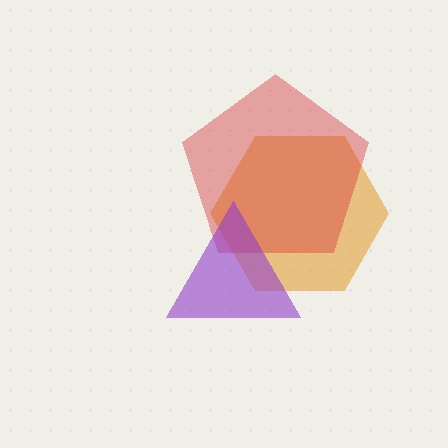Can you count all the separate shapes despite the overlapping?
Yes, there are 3 separate shapes.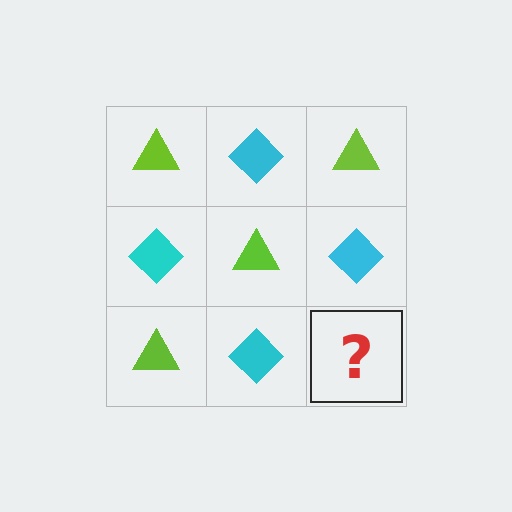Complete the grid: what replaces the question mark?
The question mark should be replaced with a lime triangle.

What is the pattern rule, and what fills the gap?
The rule is that it alternates lime triangle and cyan diamond in a checkerboard pattern. The gap should be filled with a lime triangle.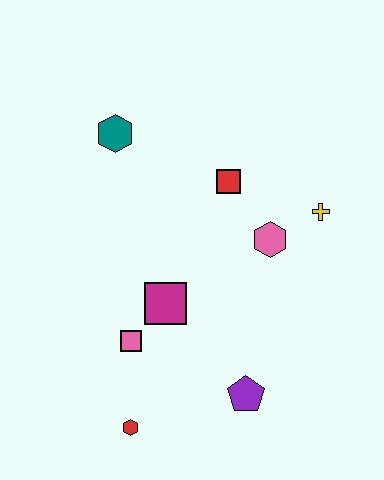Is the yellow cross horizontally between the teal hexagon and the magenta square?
No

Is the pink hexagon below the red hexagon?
No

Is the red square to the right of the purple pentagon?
No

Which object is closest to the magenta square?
The pink square is closest to the magenta square.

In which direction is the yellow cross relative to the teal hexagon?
The yellow cross is to the right of the teal hexagon.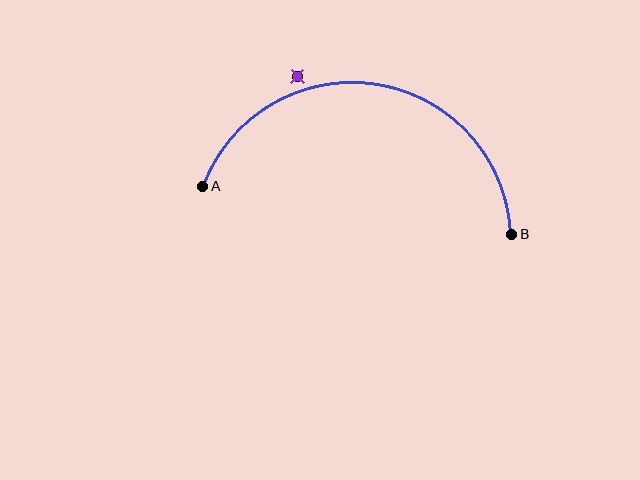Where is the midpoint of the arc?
The arc midpoint is the point on the curve farthest from the straight line joining A and B. It sits above that line.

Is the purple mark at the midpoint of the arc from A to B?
No — the purple mark does not lie on the arc at all. It sits slightly outside the curve.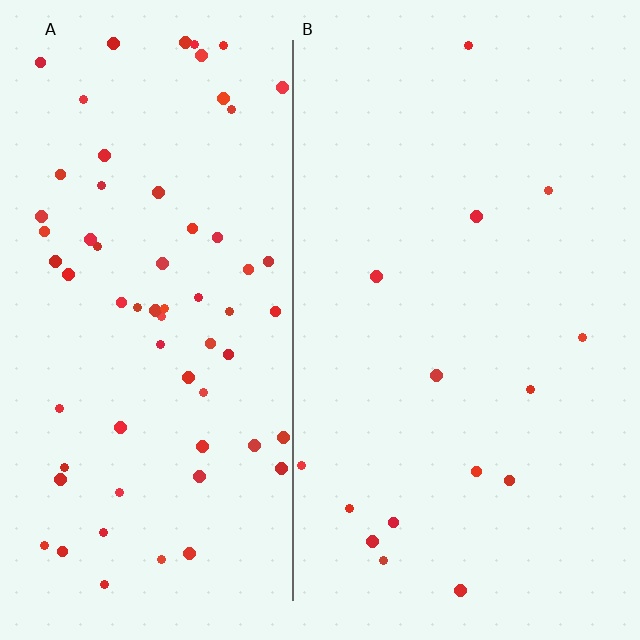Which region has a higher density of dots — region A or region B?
A (the left).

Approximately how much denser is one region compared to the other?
Approximately 4.4× — region A over region B.